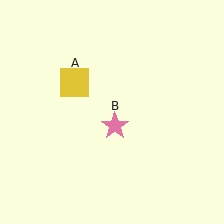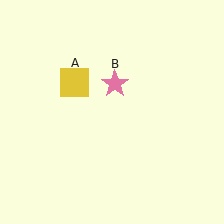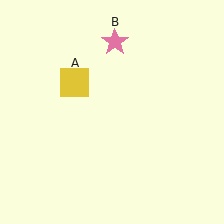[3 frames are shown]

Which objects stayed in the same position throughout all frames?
Yellow square (object A) remained stationary.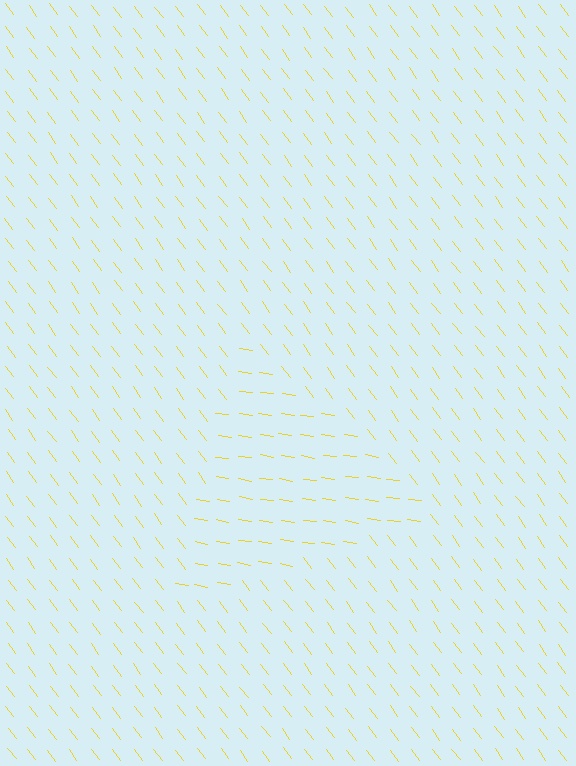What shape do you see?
I see a triangle.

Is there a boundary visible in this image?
Yes, there is a texture boundary formed by a change in line orientation.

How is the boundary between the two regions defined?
The boundary is defined purely by a change in line orientation (approximately 45 degrees difference). All lines are the same color and thickness.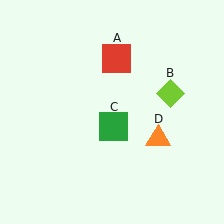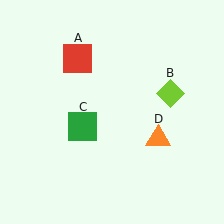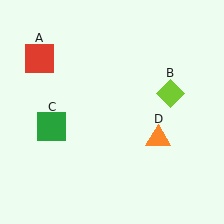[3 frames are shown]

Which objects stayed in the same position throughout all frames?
Lime diamond (object B) and orange triangle (object D) remained stationary.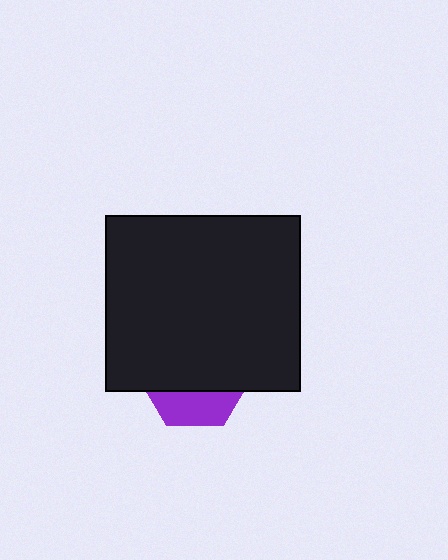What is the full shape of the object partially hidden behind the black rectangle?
The partially hidden object is a purple hexagon.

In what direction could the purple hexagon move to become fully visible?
The purple hexagon could move down. That would shift it out from behind the black rectangle entirely.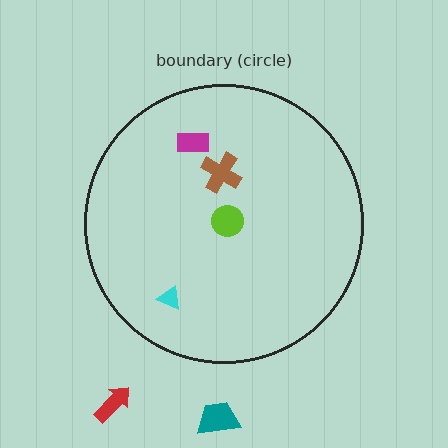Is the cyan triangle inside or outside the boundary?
Inside.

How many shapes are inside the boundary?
4 inside, 2 outside.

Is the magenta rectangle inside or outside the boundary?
Inside.